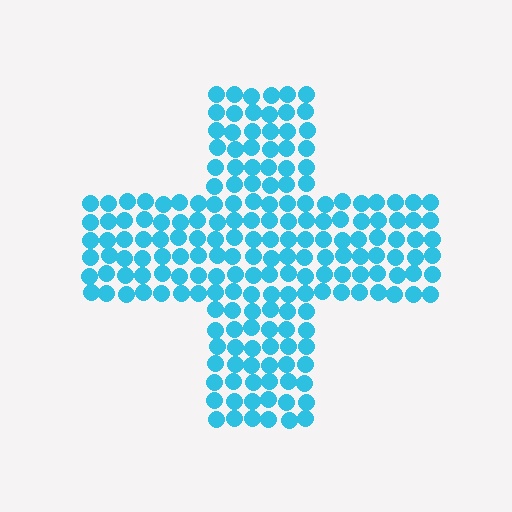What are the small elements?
The small elements are circles.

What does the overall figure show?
The overall figure shows a cross.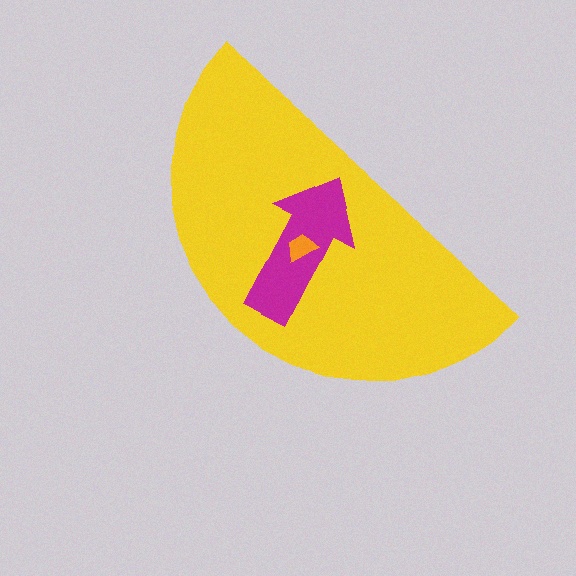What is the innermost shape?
The orange trapezoid.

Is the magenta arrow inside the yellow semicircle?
Yes.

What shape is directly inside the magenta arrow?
The orange trapezoid.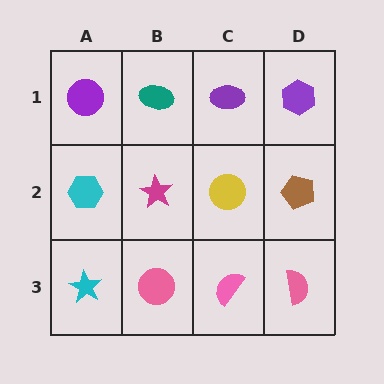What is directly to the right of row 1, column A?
A teal ellipse.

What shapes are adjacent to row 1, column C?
A yellow circle (row 2, column C), a teal ellipse (row 1, column B), a purple hexagon (row 1, column D).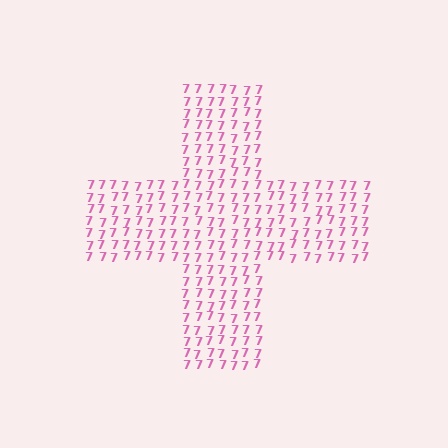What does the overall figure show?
The overall figure shows a cross.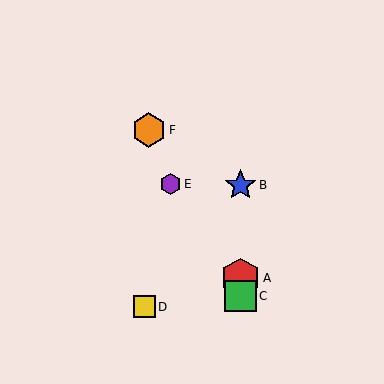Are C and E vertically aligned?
No, C is at x≈240 and E is at x≈170.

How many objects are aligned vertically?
3 objects (A, B, C) are aligned vertically.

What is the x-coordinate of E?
Object E is at x≈170.